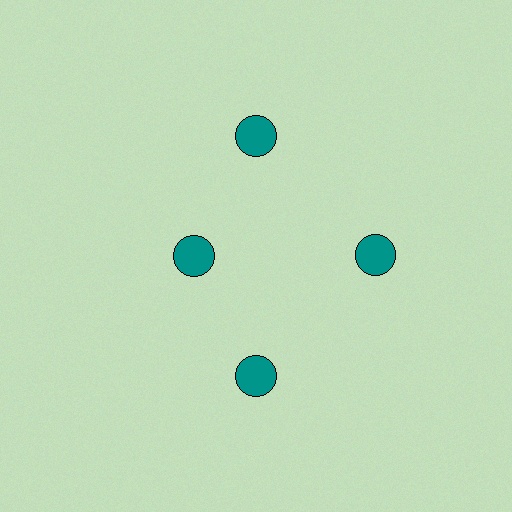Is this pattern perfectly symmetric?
No. The 4 teal circles are arranged in a ring, but one element near the 9 o'clock position is pulled inward toward the center, breaking the 4-fold rotational symmetry.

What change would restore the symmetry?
The symmetry would be restored by moving it outward, back onto the ring so that all 4 circles sit at equal angles and equal distance from the center.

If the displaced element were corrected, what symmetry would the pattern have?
It would have 4-fold rotational symmetry — the pattern would map onto itself every 90 degrees.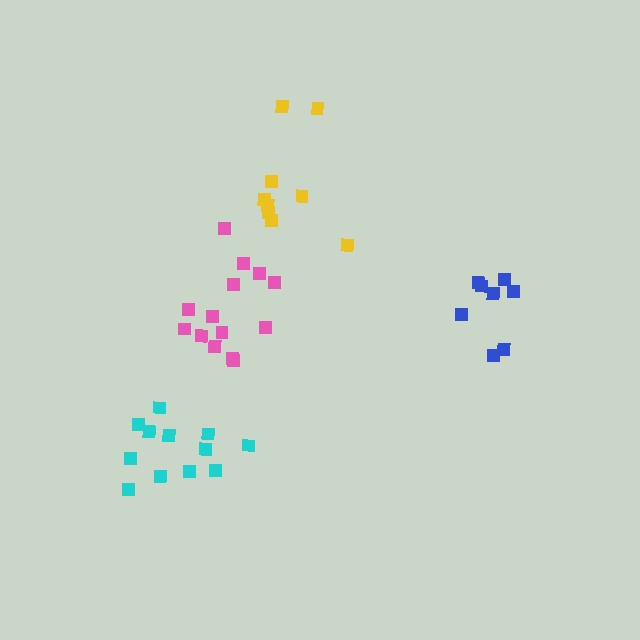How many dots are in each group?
Group 1: 12 dots, Group 2: 8 dots, Group 3: 9 dots, Group 4: 14 dots (43 total).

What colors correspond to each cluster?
The clusters are colored: cyan, blue, yellow, pink.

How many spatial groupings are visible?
There are 4 spatial groupings.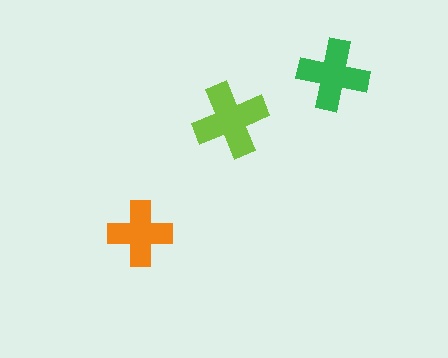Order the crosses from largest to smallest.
the lime one, the green one, the orange one.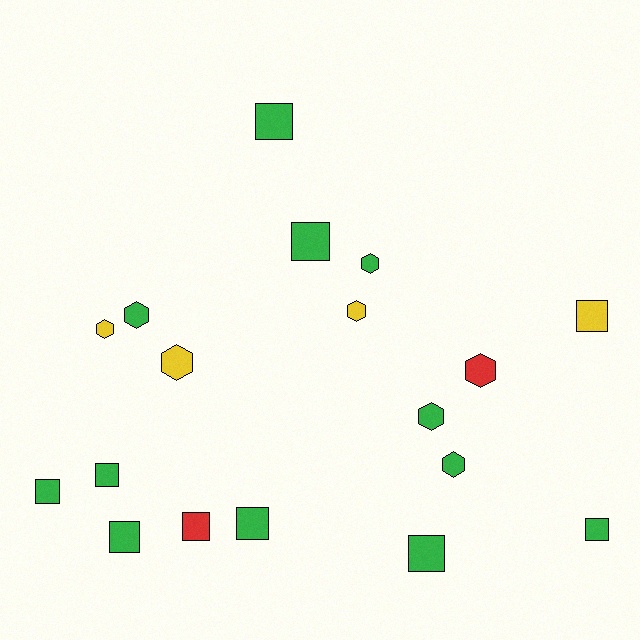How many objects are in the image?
There are 18 objects.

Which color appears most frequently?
Green, with 12 objects.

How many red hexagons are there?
There is 1 red hexagon.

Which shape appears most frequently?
Square, with 10 objects.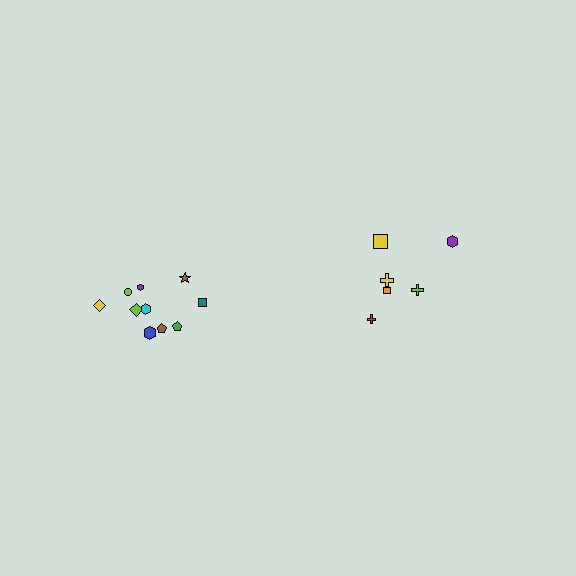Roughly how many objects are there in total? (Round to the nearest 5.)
Roughly 15 objects in total.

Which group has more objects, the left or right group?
The left group.